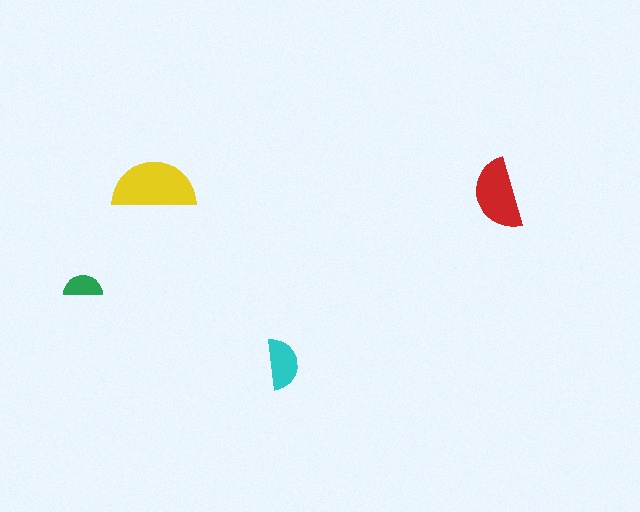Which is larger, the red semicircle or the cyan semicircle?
The red one.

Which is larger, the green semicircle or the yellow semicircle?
The yellow one.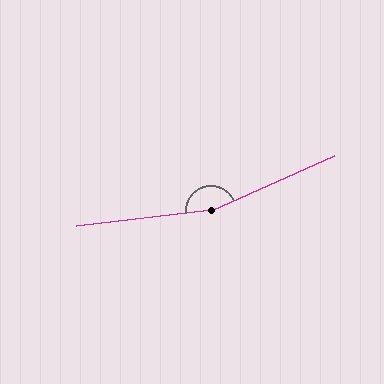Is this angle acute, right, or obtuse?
It is obtuse.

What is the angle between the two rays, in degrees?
Approximately 162 degrees.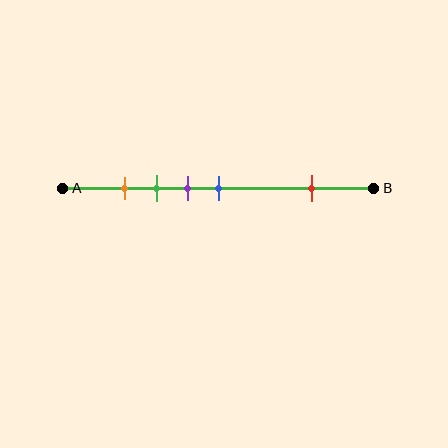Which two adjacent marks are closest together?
The orange and green marks are the closest adjacent pair.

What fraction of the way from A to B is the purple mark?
The purple mark is approximately 40% (0.4) of the way from A to B.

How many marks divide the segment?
There are 5 marks dividing the segment.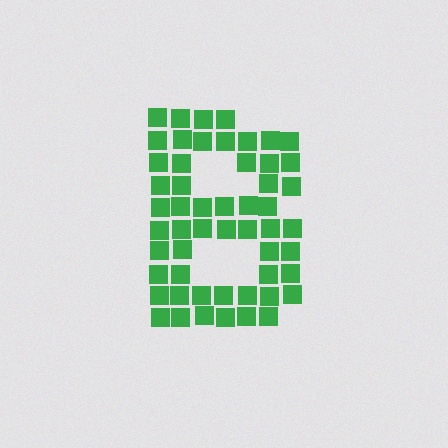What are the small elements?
The small elements are squares.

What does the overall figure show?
The overall figure shows the letter B.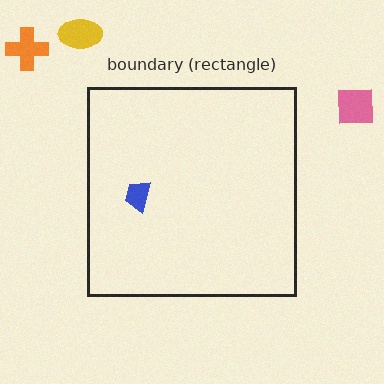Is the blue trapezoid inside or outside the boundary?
Inside.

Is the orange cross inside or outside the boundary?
Outside.